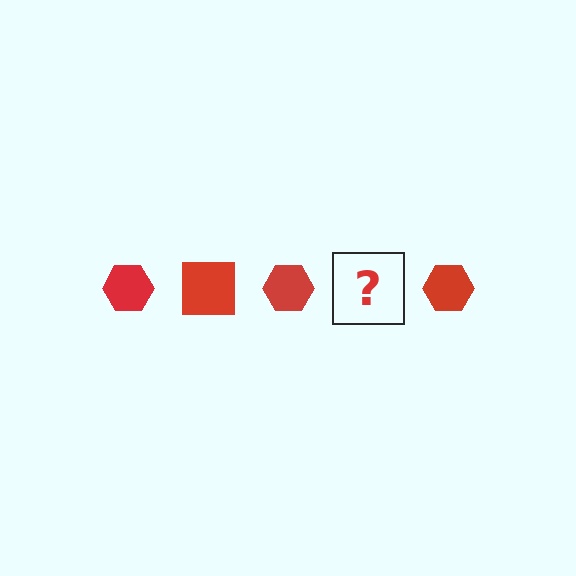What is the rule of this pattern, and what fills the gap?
The rule is that the pattern cycles through hexagon, square shapes in red. The gap should be filled with a red square.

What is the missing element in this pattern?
The missing element is a red square.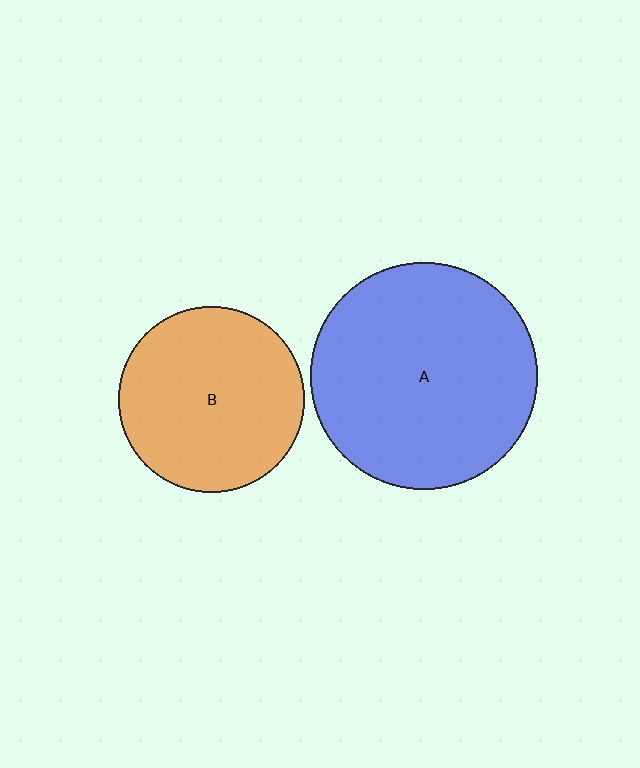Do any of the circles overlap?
No, none of the circles overlap.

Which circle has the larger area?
Circle A (blue).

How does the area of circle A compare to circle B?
Approximately 1.5 times.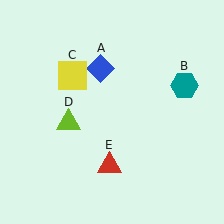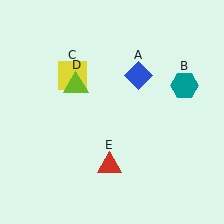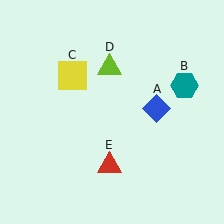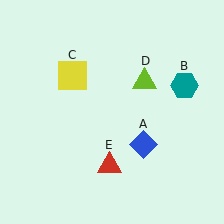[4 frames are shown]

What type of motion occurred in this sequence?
The blue diamond (object A), lime triangle (object D) rotated clockwise around the center of the scene.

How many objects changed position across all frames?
2 objects changed position: blue diamond (object A), lime triangle (object D).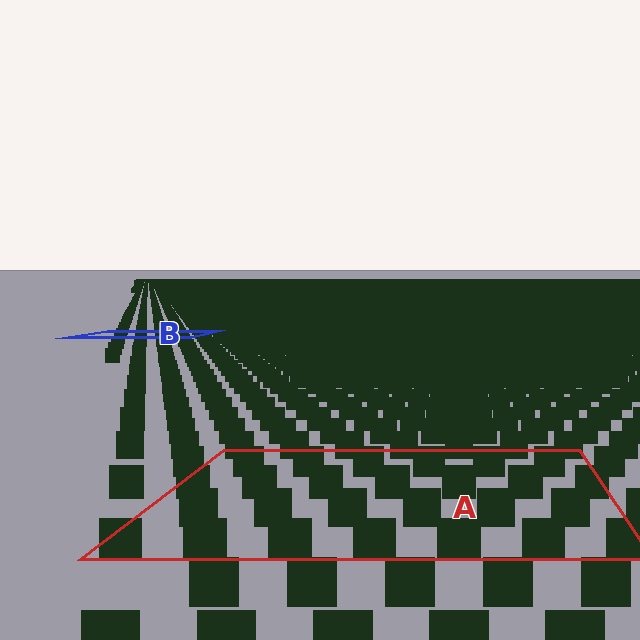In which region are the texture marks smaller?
The texture marks are smaller in region B, because it is farther away.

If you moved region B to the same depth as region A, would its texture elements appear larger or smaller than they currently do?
They would appear larger. At a closer depth, the same texture elements are projected at a bigger on-screen size.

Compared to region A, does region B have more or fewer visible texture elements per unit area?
Region B has more texture elements per unit area — they are packed more densely because it is farther away.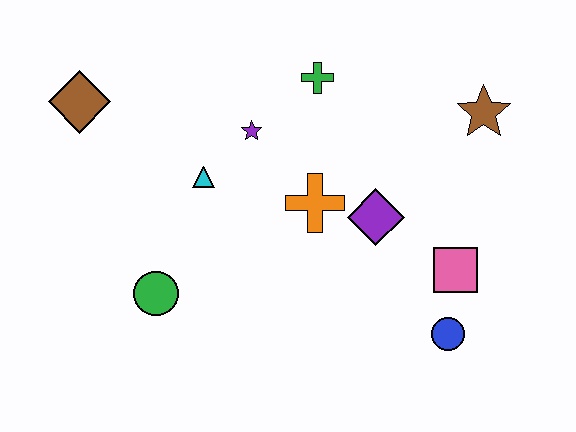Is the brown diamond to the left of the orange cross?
Yes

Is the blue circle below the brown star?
Yes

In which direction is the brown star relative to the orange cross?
The brown star is to the right of the orange cross.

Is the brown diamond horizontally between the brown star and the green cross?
No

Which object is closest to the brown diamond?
The cyan triangle is closest to the brown diamond.